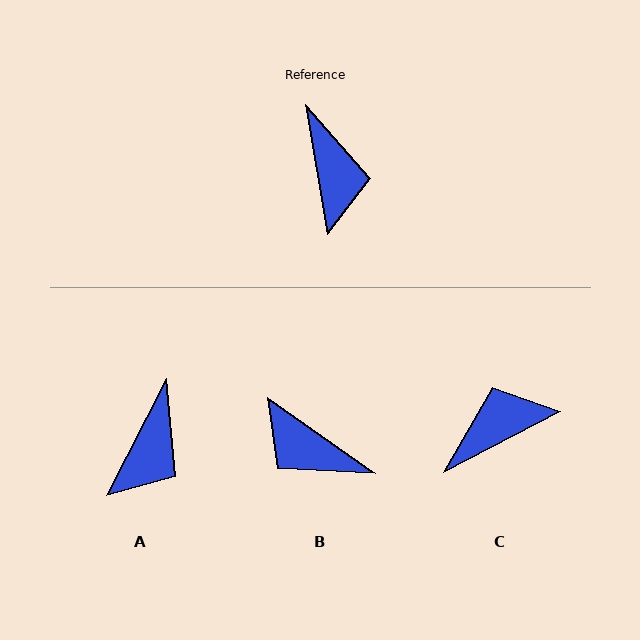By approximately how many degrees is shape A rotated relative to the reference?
Approximately 37 degrees clockwise.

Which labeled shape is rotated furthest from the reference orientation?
B, about 134 degrees away.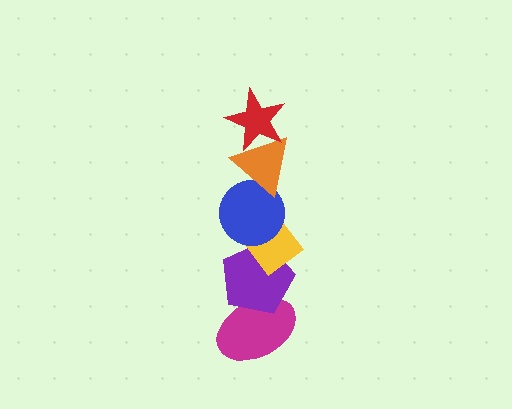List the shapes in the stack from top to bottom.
From top to bottom: the red star, the orange triangle, the blue circle, the yellow rectangle, the purple pentagon, the magenta ellipse.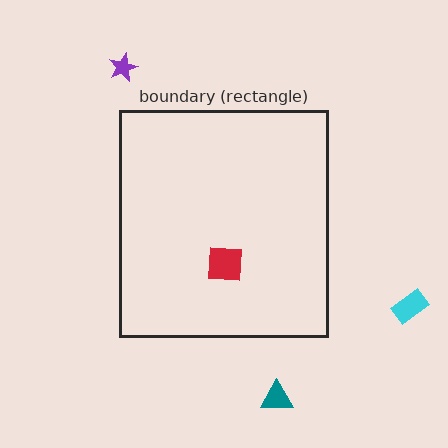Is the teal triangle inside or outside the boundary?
Outside.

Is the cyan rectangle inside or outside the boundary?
Outside.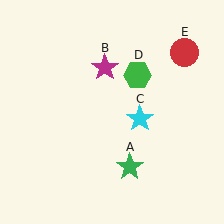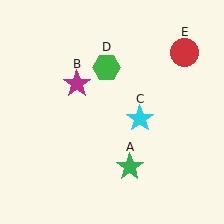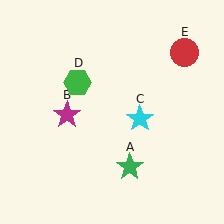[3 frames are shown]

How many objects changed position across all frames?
2 objects changed position: magenta star (object B), green hexagon (object D).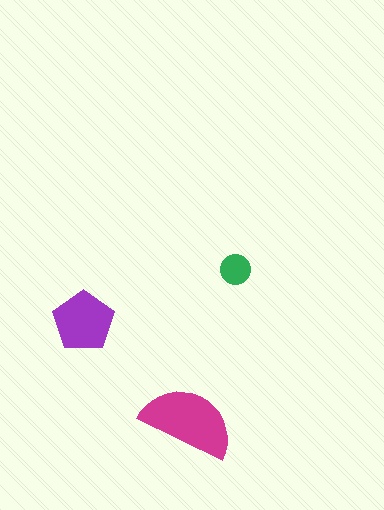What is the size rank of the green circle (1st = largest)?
3rd.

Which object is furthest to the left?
The purple pentagon is leftmost.